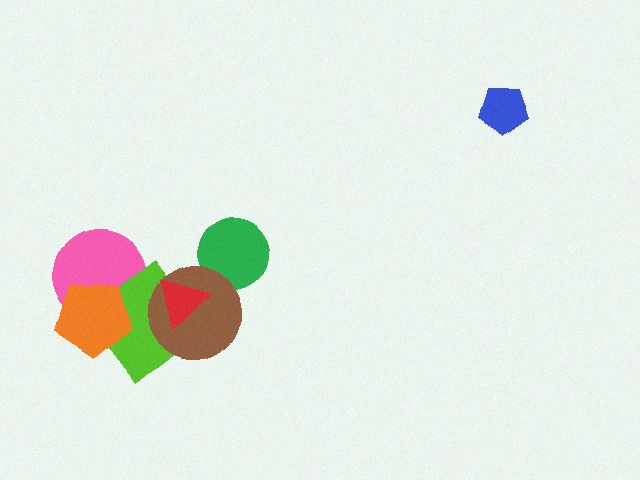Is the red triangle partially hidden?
No, no other shape covers it.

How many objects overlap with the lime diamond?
4 objects overlap with the lime diamond.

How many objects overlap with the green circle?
1 object overlaps with the green circle.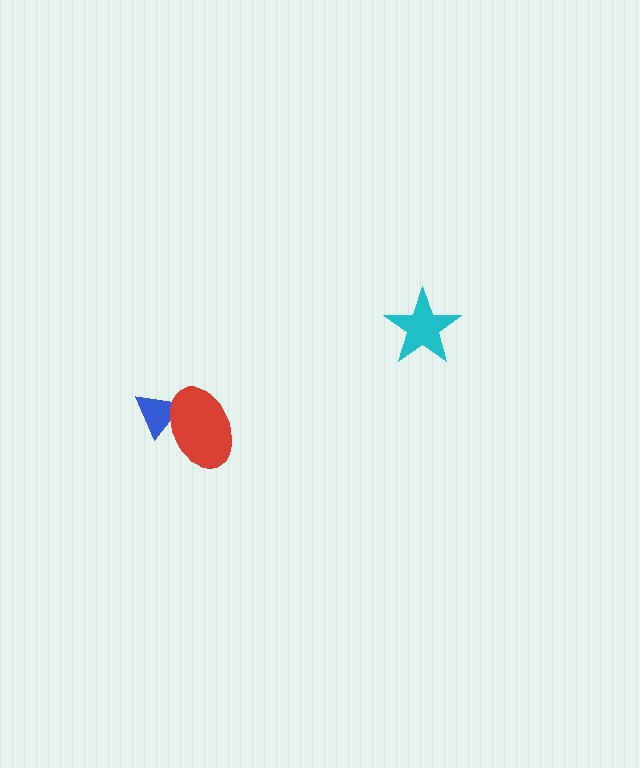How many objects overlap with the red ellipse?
1 object overlaps with the red ellipse.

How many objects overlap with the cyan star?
0 objects overlap with the cyan star.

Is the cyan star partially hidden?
No, no other shape covers it.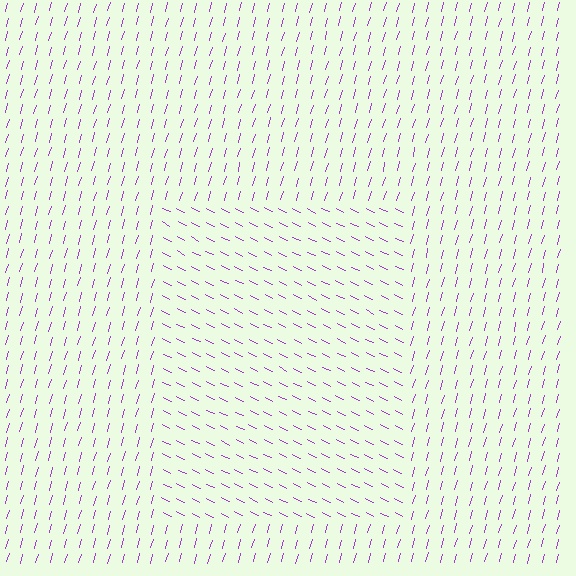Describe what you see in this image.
The image is filled with small purple line segments. A rectangle region in the image has lines oriented differently from the surrounding lines, creating a visible texture boundary.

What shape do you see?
I see a rectangle.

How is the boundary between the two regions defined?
The boundary is defined purely by a change in line orientation (approximately 79 degrees difference). All lines are the same color and thickness.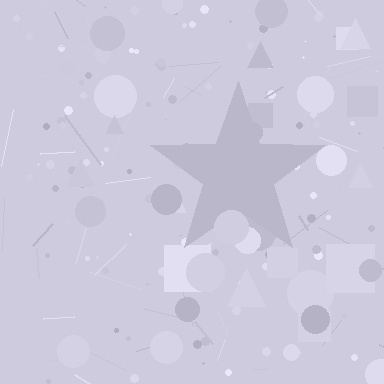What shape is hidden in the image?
A star is hidden in the image.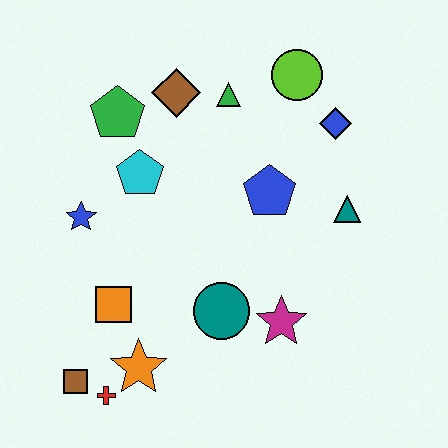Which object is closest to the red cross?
The brown square is closest to the red cross.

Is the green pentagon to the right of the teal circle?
No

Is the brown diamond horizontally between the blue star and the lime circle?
Yes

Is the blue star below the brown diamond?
Yes